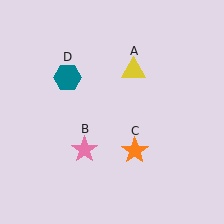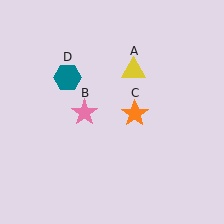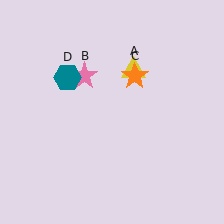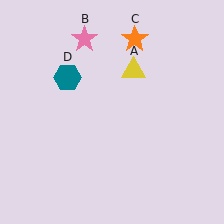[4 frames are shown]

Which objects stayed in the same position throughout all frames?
Yellow triangle (object A) and teal hexagon (object D) remained stationary.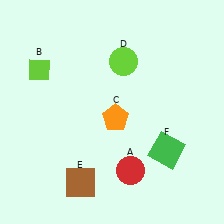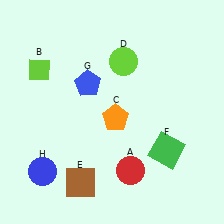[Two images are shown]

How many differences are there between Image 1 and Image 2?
There are 2 differences between the two images.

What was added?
A blue pentagon (G), a blue circle (H) were added in Image 2.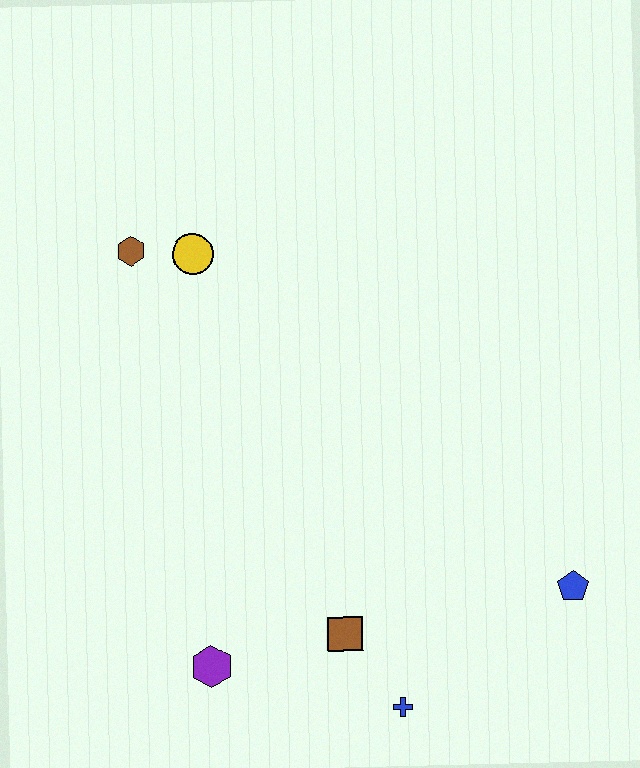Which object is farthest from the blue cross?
The brown hexagon is farthest from the blue cross.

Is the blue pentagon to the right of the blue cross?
Yes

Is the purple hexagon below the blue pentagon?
Yes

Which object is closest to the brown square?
The blue cross is closest to the brown square.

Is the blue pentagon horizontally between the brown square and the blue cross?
No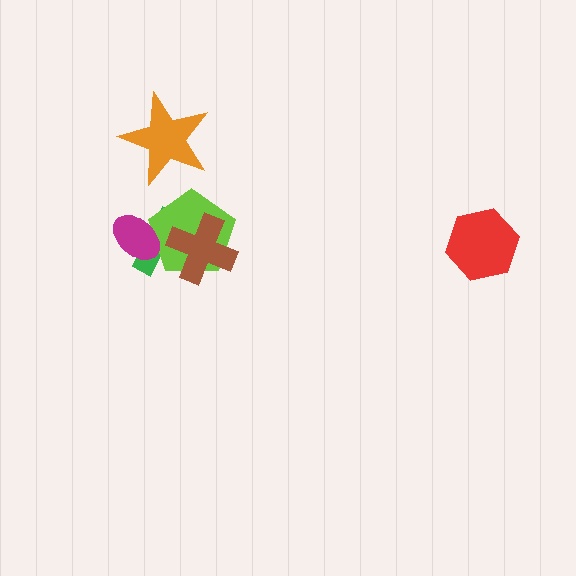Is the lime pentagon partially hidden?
Yes, it is partially covered by another shape.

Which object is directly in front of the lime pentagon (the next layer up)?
The magenta ellipse is directly in front of the lime pentagon.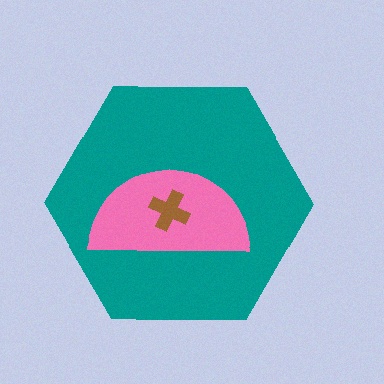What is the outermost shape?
The teal hexagon.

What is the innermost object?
The brown cross.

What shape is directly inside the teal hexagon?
The pink semicircle.